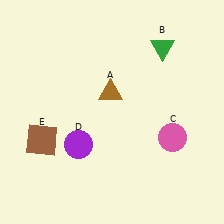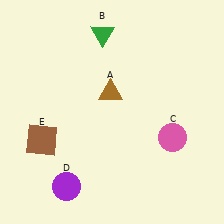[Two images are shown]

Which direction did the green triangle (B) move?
The green triangle (B) moved left.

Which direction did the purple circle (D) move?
The purple circle (D) moved down.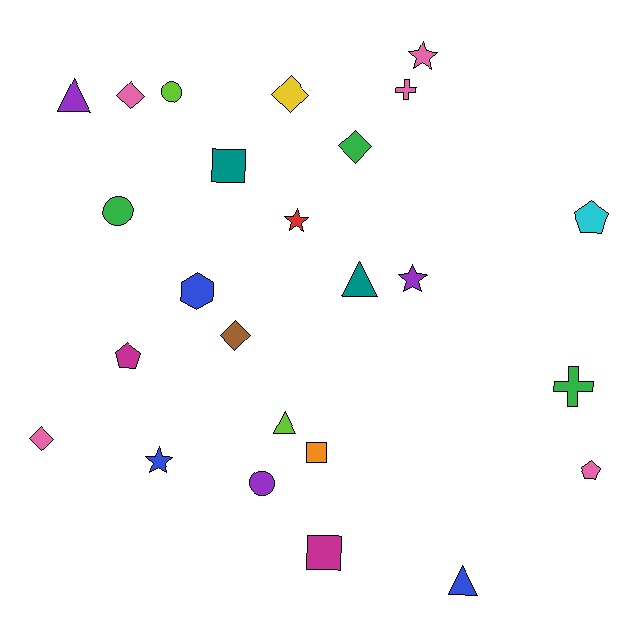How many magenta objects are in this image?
There are 2 magenta objects.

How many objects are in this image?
There are 25 objects.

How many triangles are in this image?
There are 4 triangles.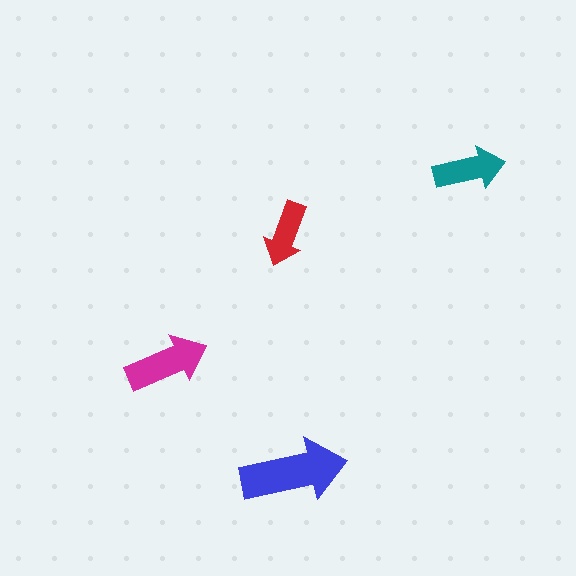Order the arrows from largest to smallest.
the blue one, the magenta one, the teal one, the red one.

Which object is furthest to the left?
The magenta arrow is leftmost.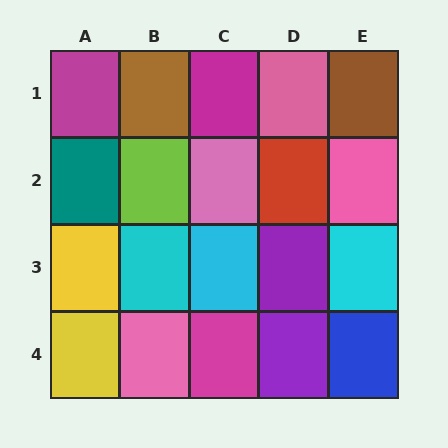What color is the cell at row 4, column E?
Blue.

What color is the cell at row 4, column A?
Yellow.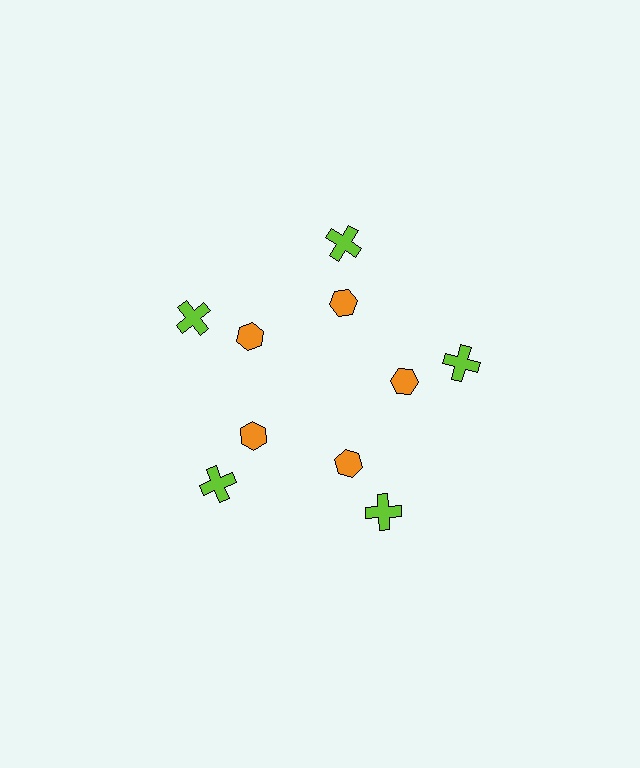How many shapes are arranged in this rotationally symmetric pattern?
There are 10 shapes, arranged in 5 groups of 2.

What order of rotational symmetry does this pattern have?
This pattern has 5-fold rotational symmetry.